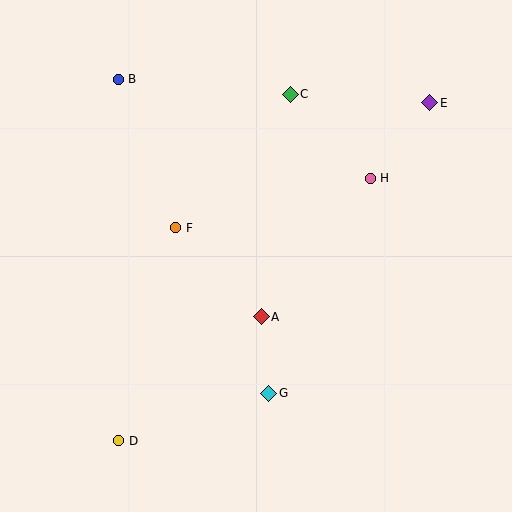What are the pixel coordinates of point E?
Point E is at (430, 103).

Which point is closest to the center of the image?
Point A at (261, 317) is closest to the center.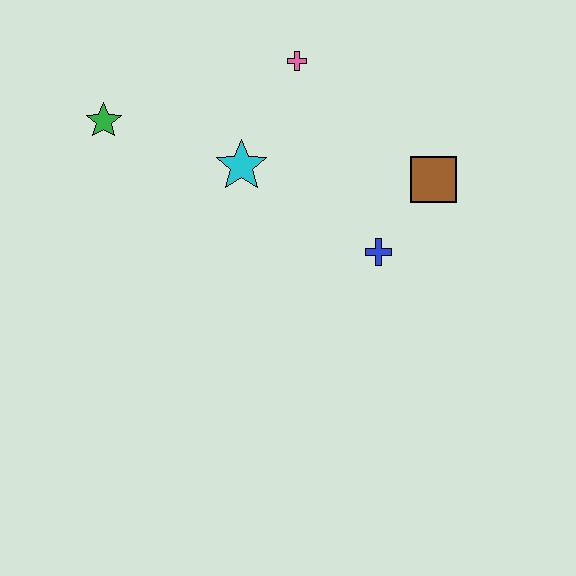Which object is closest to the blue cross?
The brown square is closest to the blue cross.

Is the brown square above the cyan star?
No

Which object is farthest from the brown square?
The green star is farthest from the brown square.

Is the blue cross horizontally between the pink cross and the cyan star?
No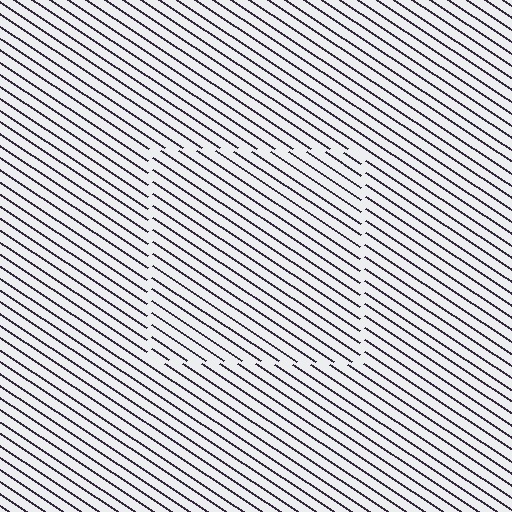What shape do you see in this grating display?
An illusory square. The interior of the shape contains the same grating, shifted by half a period — the contour is defined by the phase discontinuity where line-ends from the inner and outer gratings abut.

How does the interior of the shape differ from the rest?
The interior of the shape contains the same grating, shifted by half a period — the contour is defined by the phase discontinuity where line-ends from the inner and outer gratings abut.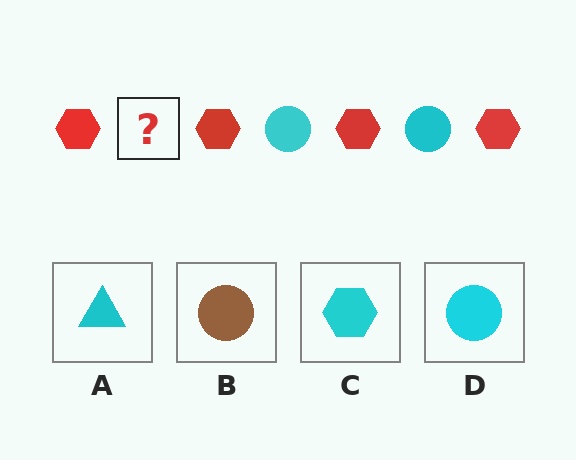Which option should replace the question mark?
Option D.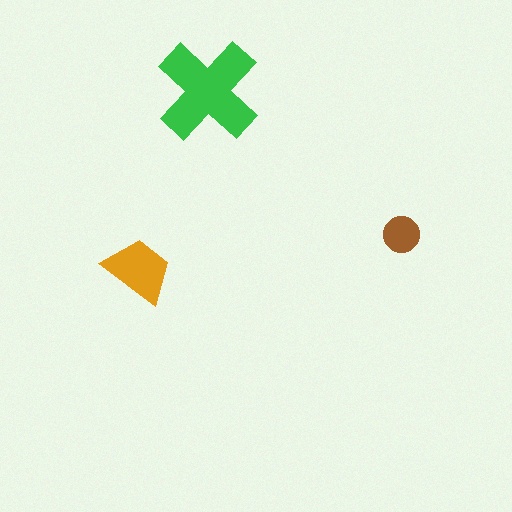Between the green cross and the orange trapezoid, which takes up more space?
The green cross.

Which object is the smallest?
The brown circle.